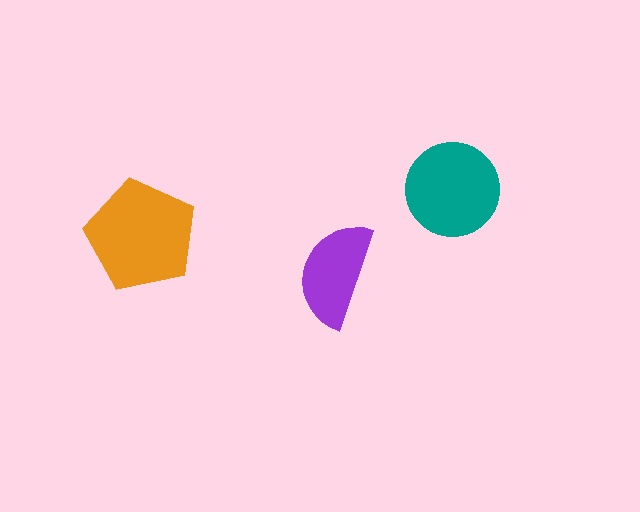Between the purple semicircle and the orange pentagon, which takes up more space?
The orange pentagon.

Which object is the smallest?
The purple semicircle.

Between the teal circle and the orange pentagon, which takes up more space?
The orange pentagon.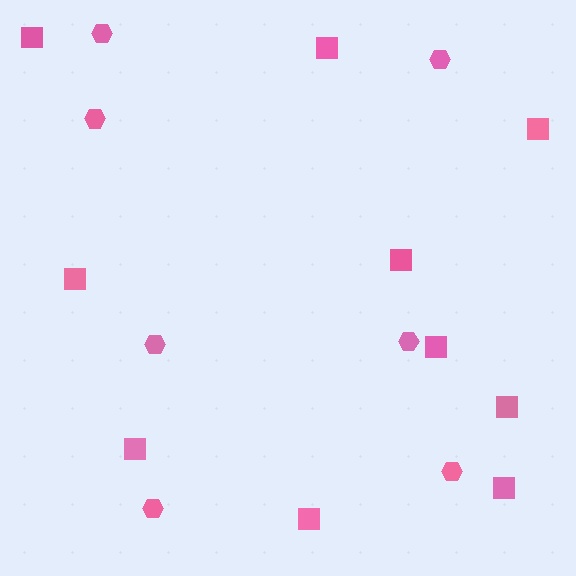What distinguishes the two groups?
There are 2 groups: one group of squares (10) and one group of hexagons (7).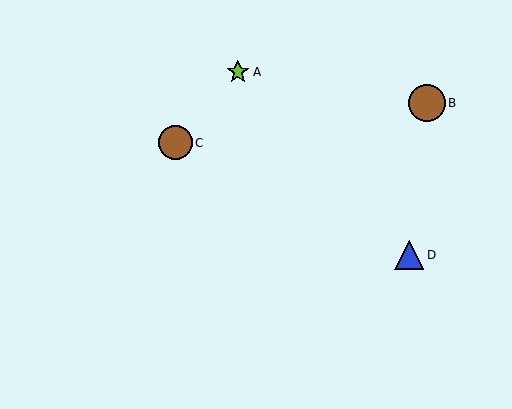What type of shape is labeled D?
Shape D is a blue triangle.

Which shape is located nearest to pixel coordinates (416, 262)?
The blue triangle (labeled D) at (409, 255) is nearest to that location.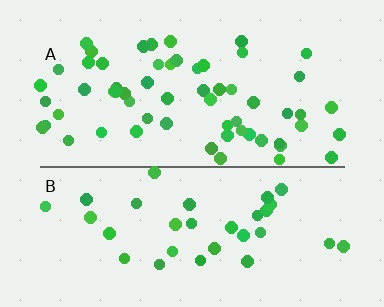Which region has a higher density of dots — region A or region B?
A (the top).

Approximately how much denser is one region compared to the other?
Approximately 1.8× — region A over region B.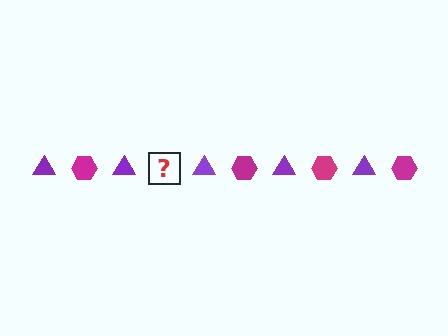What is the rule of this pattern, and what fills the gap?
The rule is that the pattern alternates between purple triangle and magenta hexagon. The gap should be filled with a magenta hexagon.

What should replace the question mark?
The question mark should be replaced with a magenta hexagon.